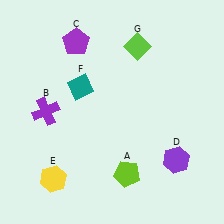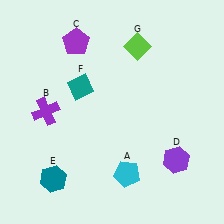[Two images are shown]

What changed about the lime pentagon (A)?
In Image 1, A is lime. In Image 2, it changed to cyan.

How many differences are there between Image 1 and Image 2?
There are 2 differences between the two images.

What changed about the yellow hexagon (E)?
In Image 1, E is yellow. In Image 2, it changed to teal.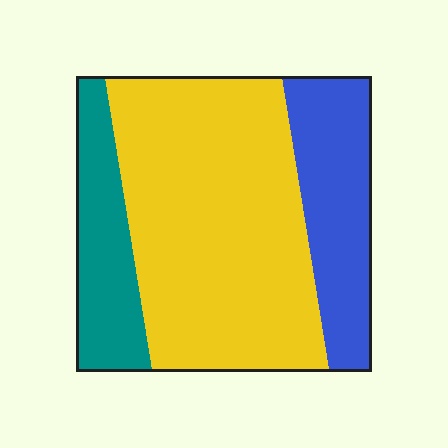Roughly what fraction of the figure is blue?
Blue covers about 20% of the figure.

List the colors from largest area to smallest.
From largest to smallest: yellow, blue, teal.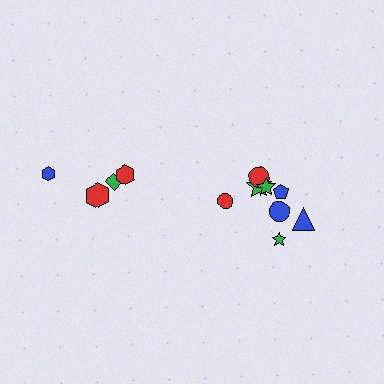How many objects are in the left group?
There are 4 objects.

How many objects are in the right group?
There are 8 objects.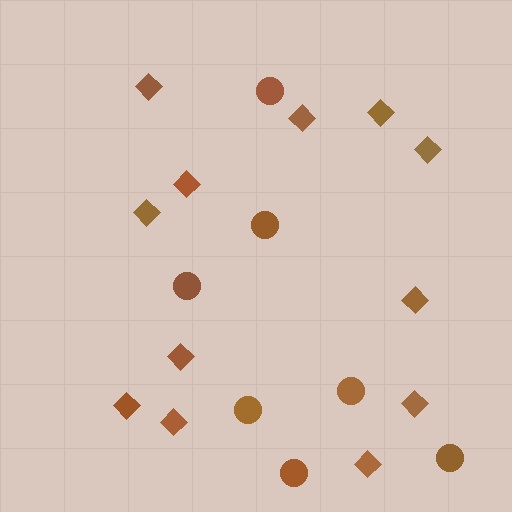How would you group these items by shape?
There are 2 groups: one group of diamonds (12) and one group of circles (7).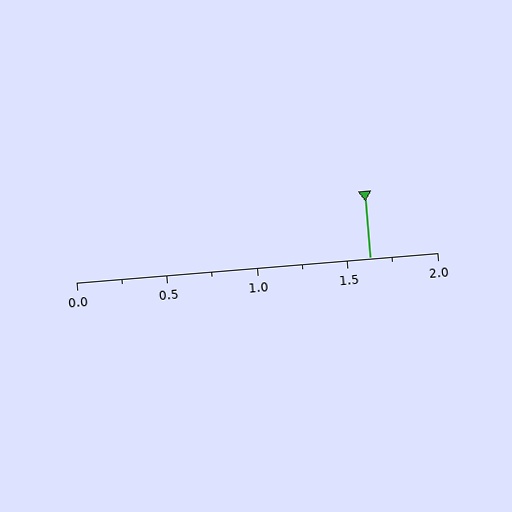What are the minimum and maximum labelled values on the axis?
The axis runs from 0.0 to 2.0.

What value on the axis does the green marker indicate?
The marker indicates approximately 1.62.